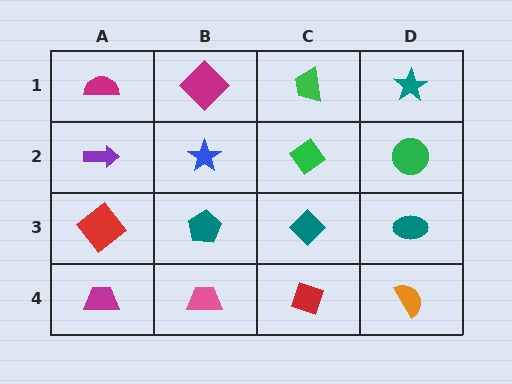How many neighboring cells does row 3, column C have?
4.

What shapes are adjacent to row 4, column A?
A red diamond (row 3, column A), a pink trapezoid (row 4, column B).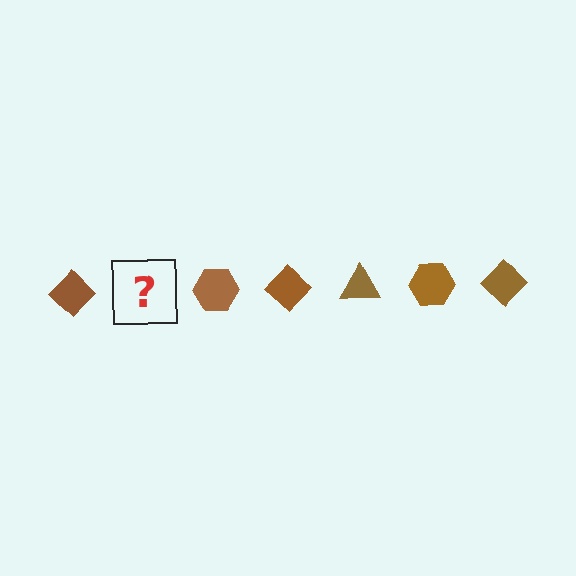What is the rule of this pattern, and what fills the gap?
The rule is that the pattern cycles through diamond, triangle, hexagon shapes in brown. The gap should be filled with a brown triangle.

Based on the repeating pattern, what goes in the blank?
The blank should be a brown triangle.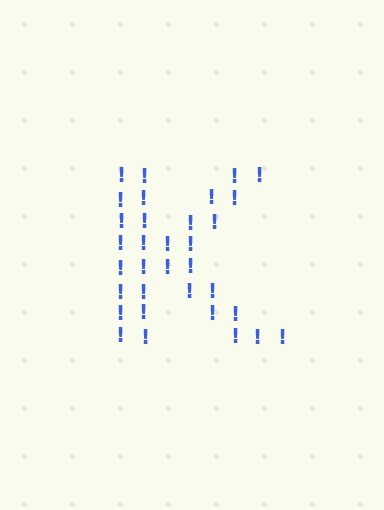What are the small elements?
The small elements are exclamation marks.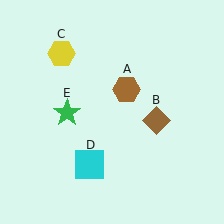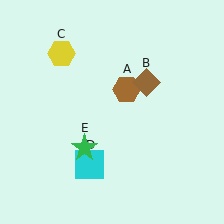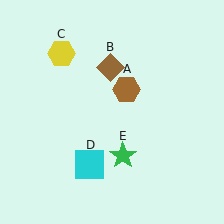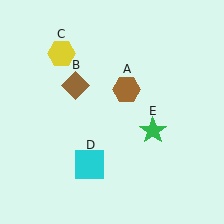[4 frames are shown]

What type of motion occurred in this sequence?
The brown diamond (object B), green star (object E) rotated counterclockwise around the center of the scene.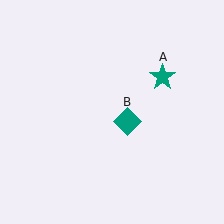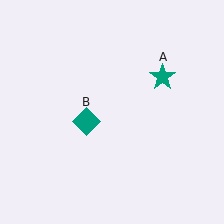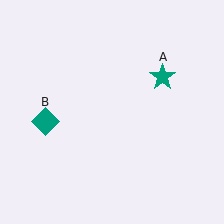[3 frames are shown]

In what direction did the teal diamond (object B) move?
The teal diamond (object B) moved left.